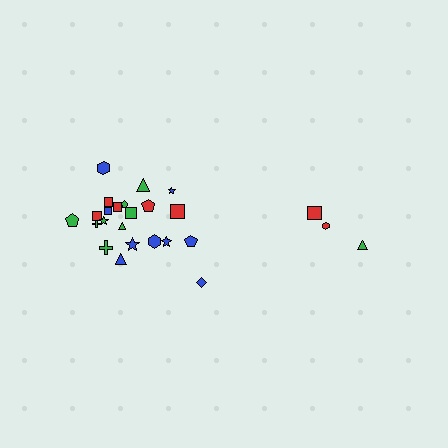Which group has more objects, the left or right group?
The left group.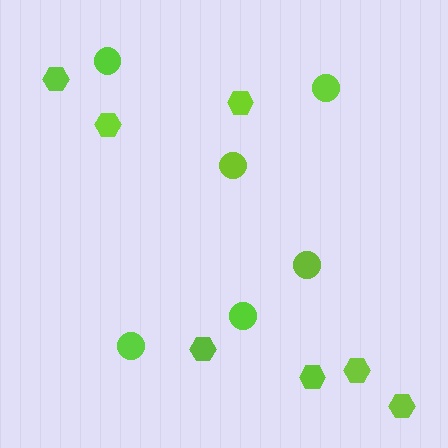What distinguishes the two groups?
There are 2 groups: one group of circles (6) and one group of hexagons (7).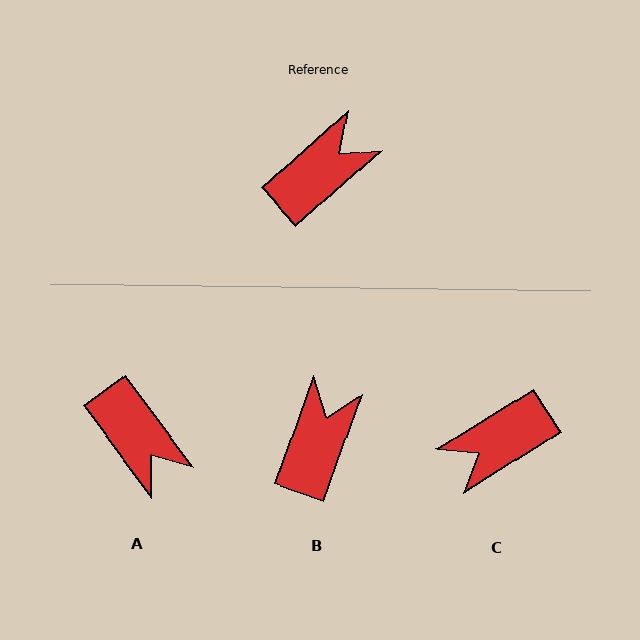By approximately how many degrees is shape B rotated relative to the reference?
Approximately 28 degrees counter-clockwise.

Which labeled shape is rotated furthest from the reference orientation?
C, about 170 degrees away.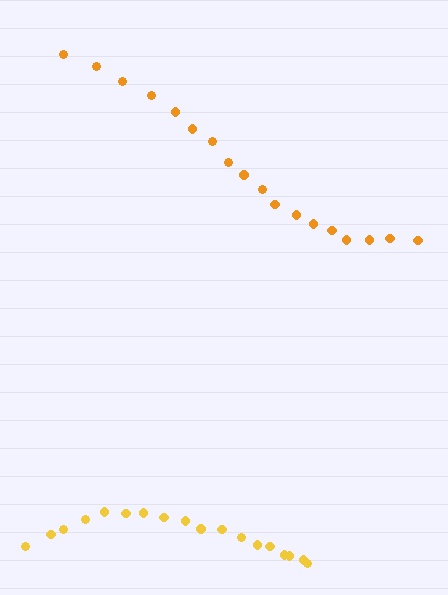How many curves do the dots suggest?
There are 2 distinct paths.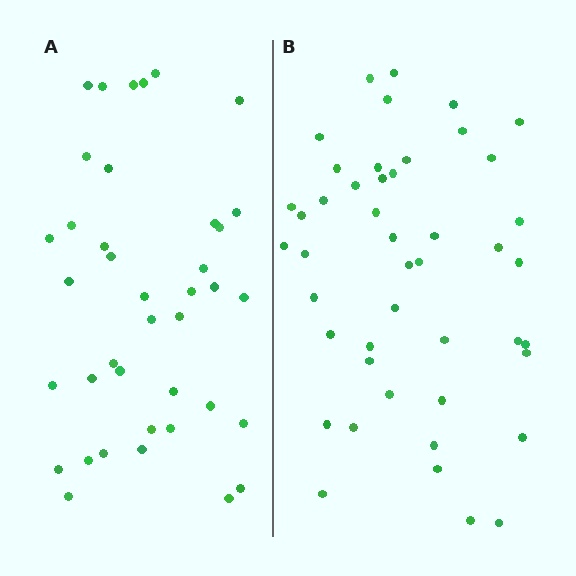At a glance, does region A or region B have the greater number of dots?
Region B (the right region) has more dots.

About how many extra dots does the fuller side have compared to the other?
Region B has roughly 8 or so more dots than region A.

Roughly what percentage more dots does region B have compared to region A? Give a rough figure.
About 20% more.